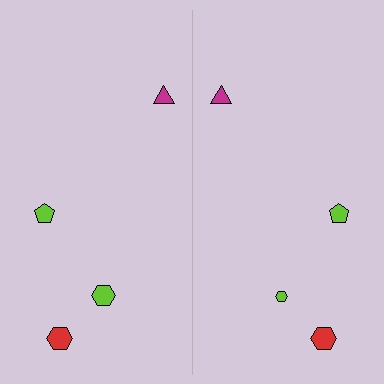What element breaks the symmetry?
The lime hexagon on the right side has a different size than its mirror counterpart.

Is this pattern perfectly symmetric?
No, the pattern is not perfectly symmetric. The lime hexagon on the right side has a different size than its mirror counterpart.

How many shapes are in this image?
There are 8 shapes in this image.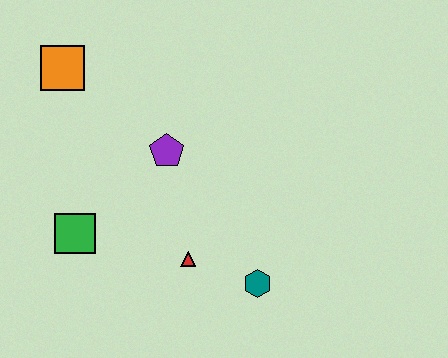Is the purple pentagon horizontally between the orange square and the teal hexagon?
Yes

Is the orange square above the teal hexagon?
Yes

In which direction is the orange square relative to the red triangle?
The orange square is above the red triangle.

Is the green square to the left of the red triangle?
Yes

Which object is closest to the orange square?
The purple pentagon is closest to the orange square.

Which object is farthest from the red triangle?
The orange square is farthest from the red triangle.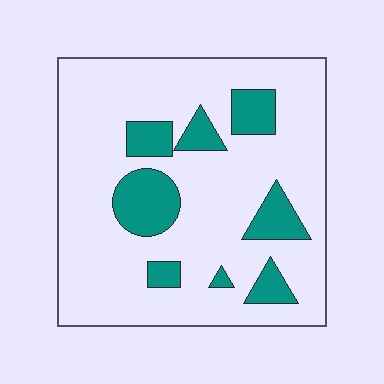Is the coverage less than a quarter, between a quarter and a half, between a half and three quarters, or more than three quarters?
Less than a quarter.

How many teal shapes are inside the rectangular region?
8.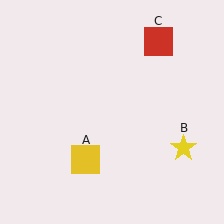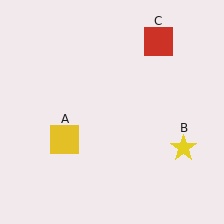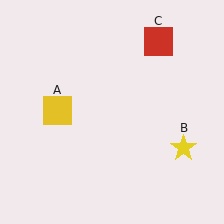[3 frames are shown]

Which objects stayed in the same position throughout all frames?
Yellow star (object B) and red square (object C) remained stationary.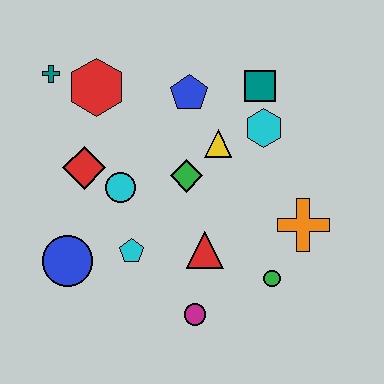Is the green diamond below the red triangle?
No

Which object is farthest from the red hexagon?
The green circle is farthest from the red hexagon.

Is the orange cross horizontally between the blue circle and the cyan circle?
No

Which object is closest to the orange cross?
The green circle is closest to the orange cross.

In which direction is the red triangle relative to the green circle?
The red triangle is to the left of the green circle.